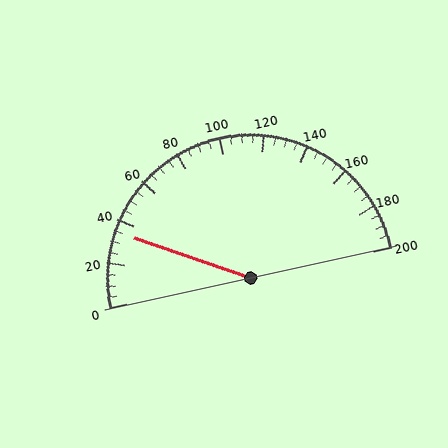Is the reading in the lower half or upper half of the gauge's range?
The reading is in the lower half of the range (0 to 200).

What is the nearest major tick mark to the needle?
The nearest major tick mark is 40.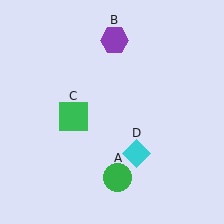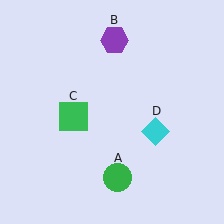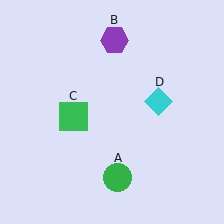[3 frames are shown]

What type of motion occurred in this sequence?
The cyan diamond (object D) rotated counterclockwise around the center of the scene.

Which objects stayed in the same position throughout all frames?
Green circle (object A) and purple hexagon (object B) and green square (object C) remained stationary.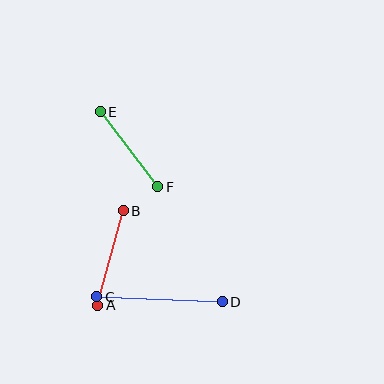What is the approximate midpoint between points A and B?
The midpoint is at approximately (110, 258) pixels.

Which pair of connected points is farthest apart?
Points C and D are farthest apart.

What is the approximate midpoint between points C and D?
The midpoint is at approximately (159, 299) pixels.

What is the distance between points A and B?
The distance is approximately 98 pixels.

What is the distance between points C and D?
The distance is approximately 126 pixels.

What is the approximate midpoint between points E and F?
The midpoint is at approximately (129, 149) pixels.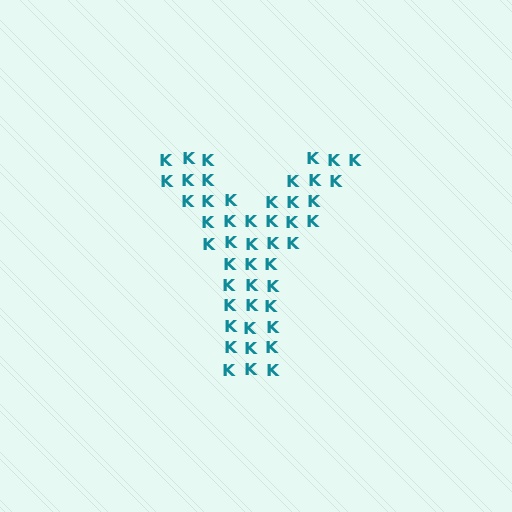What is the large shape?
The large shape is the letter Y.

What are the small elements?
The small elements are letter K's.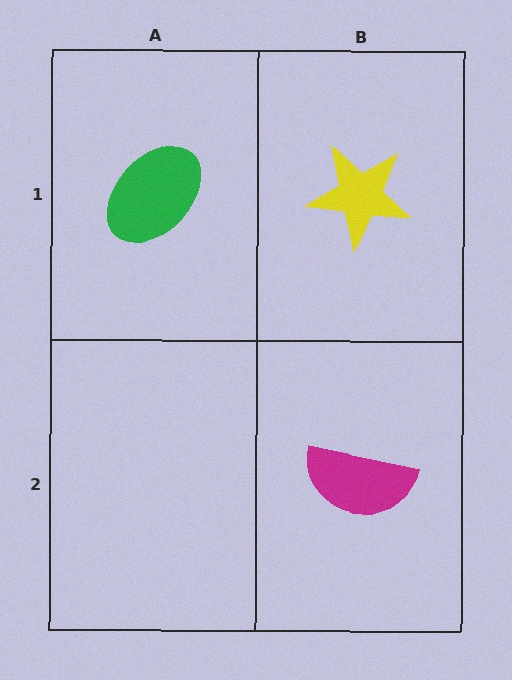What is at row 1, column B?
A yellow star.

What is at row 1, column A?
A green ellipse.